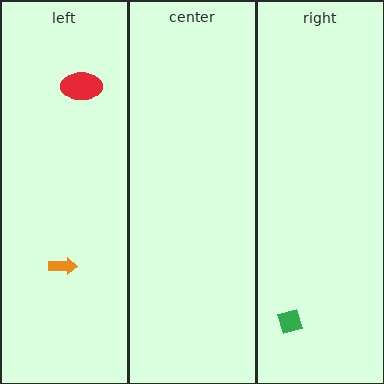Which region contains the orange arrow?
The left region.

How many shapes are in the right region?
1.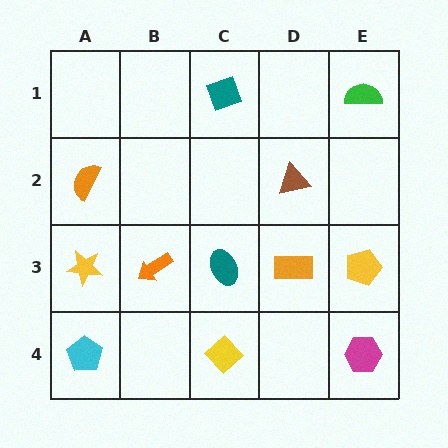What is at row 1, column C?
A teal diamond.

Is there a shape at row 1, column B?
No, that cell is empty.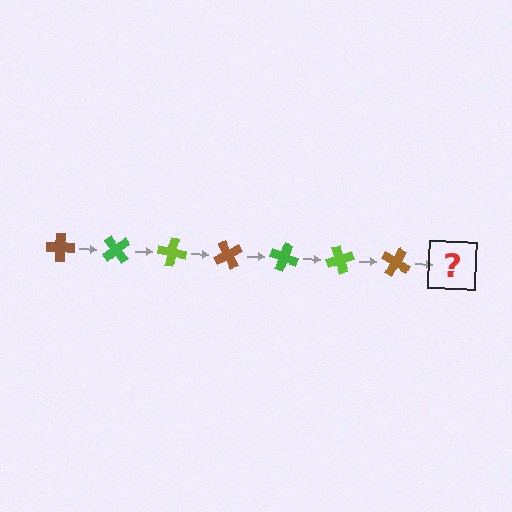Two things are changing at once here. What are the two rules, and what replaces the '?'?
The two rules are that it rotates 50 degrees each step and the color cycles through brown, green, and lime. The '?' should be a green cross, rotated 350 degrees from the start.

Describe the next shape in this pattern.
It should be a green cross, rotated 350 degrees from the start.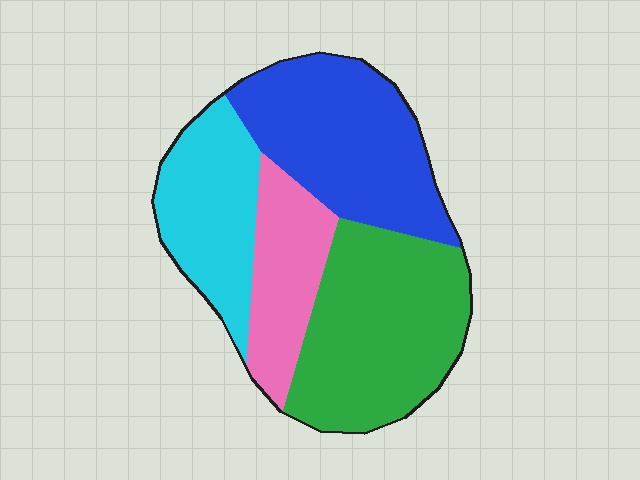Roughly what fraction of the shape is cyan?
Cyan covers about 20% of the shape.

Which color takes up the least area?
Pink, at roughly 15%.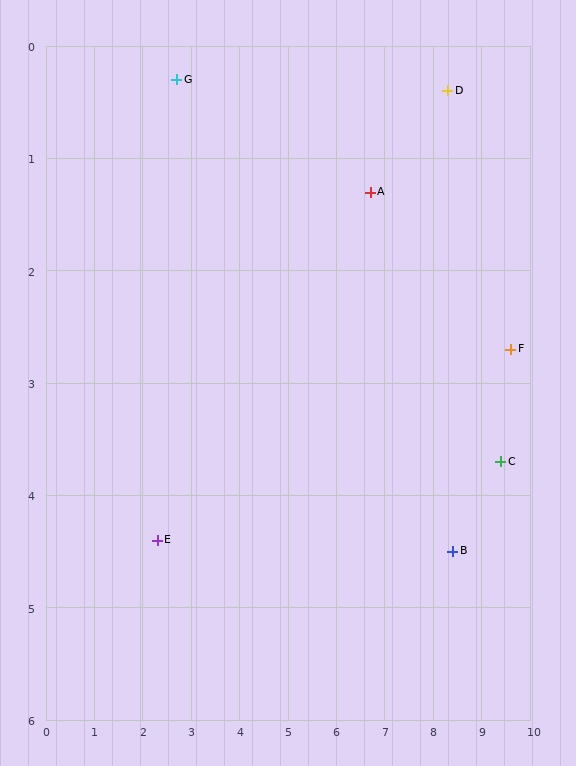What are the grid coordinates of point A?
Point A is at approximately (6.7, 1.3).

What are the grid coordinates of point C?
Point C is at approximately (9.4, 3.7).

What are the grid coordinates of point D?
Point D is at approximately (8.3, 0.4).